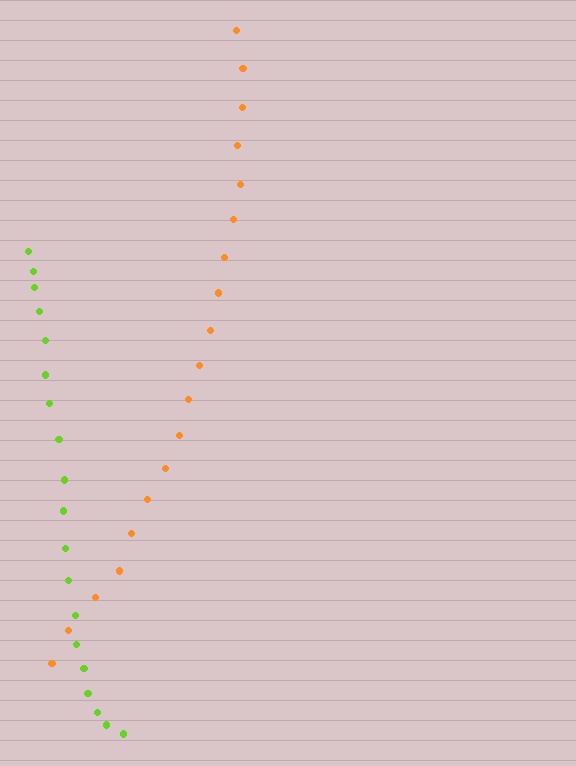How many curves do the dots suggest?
There are 2 distinct paths.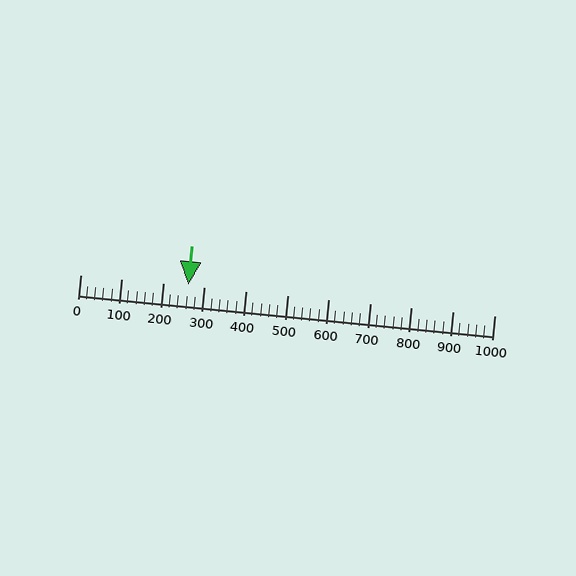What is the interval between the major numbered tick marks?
The major tick marks are spaced 100 units apart.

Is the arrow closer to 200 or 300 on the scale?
The arrow is closer to 300.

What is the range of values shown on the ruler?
The ruler shows values from 0 to 1000.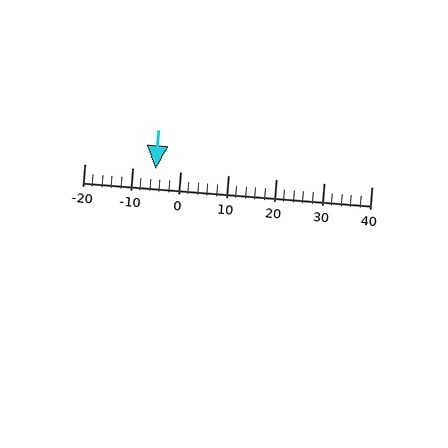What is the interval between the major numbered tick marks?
The major tick marks are spaced 10 units apart.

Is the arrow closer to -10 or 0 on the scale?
The arrow is closer to -10.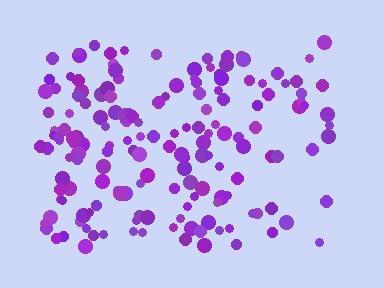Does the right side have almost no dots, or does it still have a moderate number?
Still a moderate number, just noticeably fewer than the left.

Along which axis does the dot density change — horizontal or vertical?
Horizontal.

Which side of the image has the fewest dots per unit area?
The right.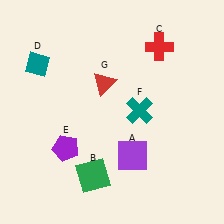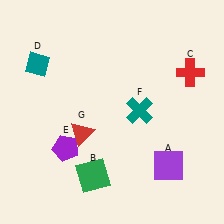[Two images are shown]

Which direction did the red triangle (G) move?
The red triangle (G) moved down.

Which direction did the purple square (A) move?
The purple square (A) moved right.